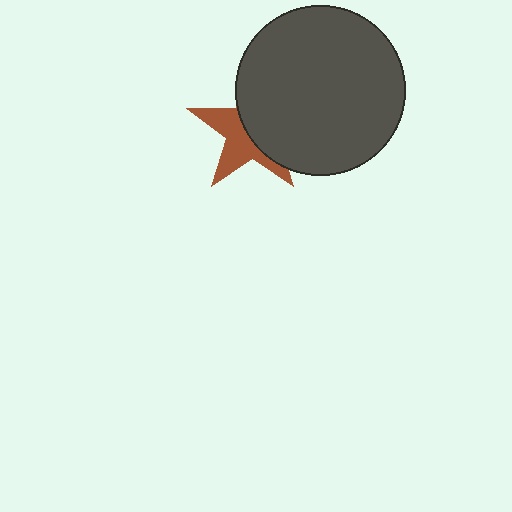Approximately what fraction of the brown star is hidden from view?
Roughly 54% of the brown star is hidden behind the dark gray circle.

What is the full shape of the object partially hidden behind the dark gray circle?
The partially hidden object is a brown star.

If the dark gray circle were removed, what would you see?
You would see the complete brown star.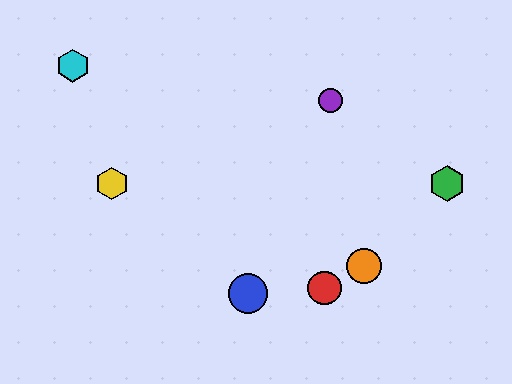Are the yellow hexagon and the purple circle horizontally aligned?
No, the yellow hexagon is at y≈184 and the purple circle is at y≈101.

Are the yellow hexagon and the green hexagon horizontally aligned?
Yes, both are at y≈184.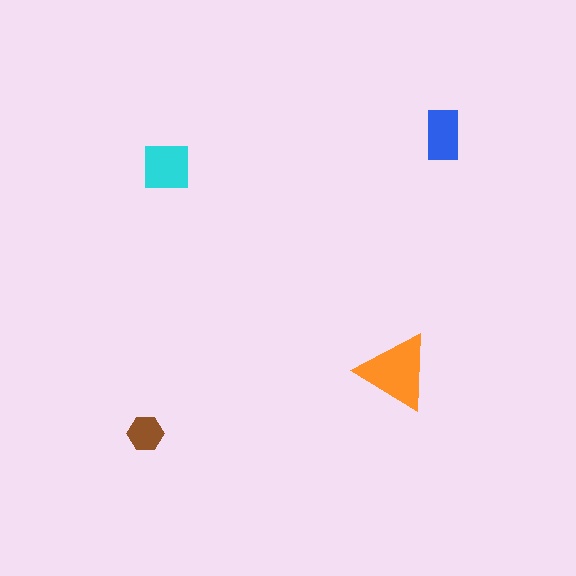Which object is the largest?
The orange triangle.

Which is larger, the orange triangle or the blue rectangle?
The orange triangle.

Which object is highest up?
The blue rectangle is topmost.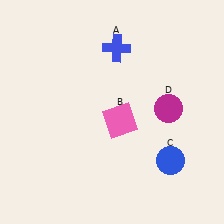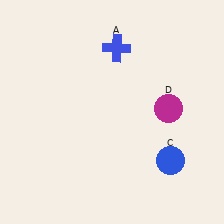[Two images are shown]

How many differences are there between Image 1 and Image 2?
There is 1 difference between the two images.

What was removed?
The pink square (B) was removed in Image 2.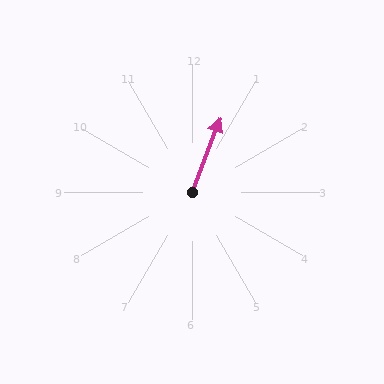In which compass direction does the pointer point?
North.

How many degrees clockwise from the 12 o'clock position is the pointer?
Approximately 21 degrees.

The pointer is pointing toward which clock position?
Roughly 1 o'clock.